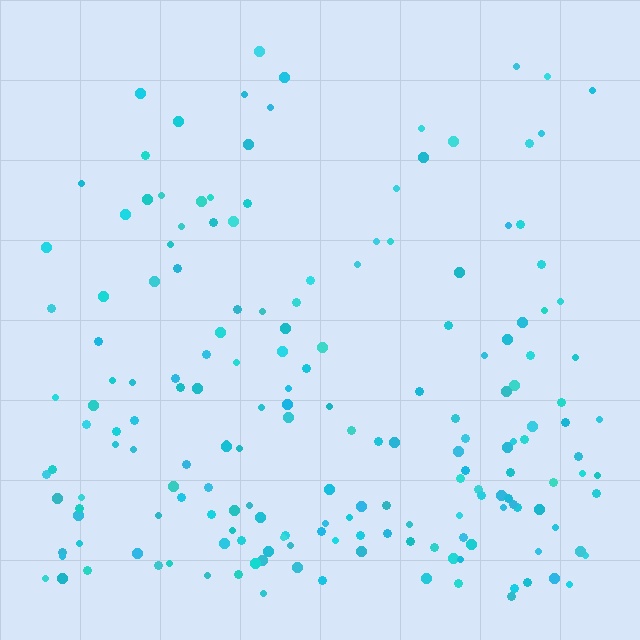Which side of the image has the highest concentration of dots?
The bottom.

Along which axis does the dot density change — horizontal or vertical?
Vertical.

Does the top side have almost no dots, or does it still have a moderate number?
Still a moderate number, just noticeably fewer than the bottom.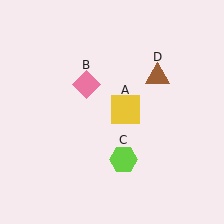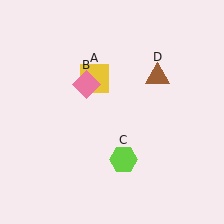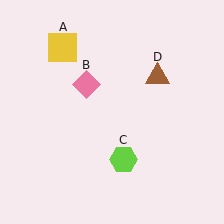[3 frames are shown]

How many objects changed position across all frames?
1 object changed position: yellow square (object A).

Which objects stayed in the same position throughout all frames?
Pink diamond (object B) and lime hexagon (object C) and brown triangle (object D) remained stationary.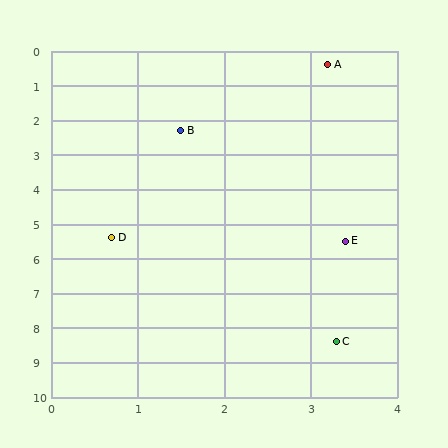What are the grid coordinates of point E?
Point E is at approximately (3.4, 5.5).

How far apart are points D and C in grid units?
Points D and C are about 4.0 grid units apart.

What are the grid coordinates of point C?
Point C is at approximately (3.3, 8.4).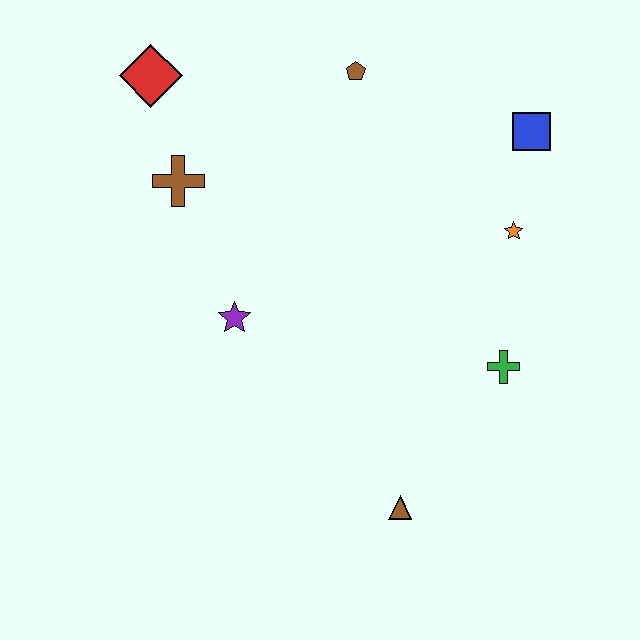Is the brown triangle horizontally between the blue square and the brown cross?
Yes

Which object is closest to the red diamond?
The brown cross is closest to the red diamond.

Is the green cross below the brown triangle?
No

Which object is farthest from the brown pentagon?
The brown triangle is farthest from the brown pentagon.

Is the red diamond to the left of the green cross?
Yes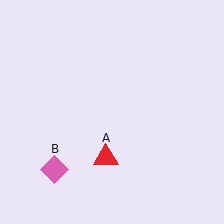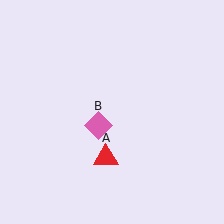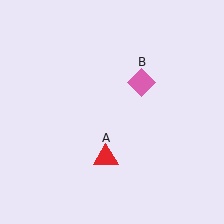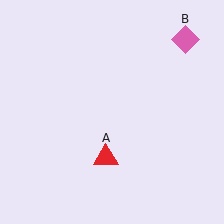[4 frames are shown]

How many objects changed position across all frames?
1 object changed position: pink diamond (object B).